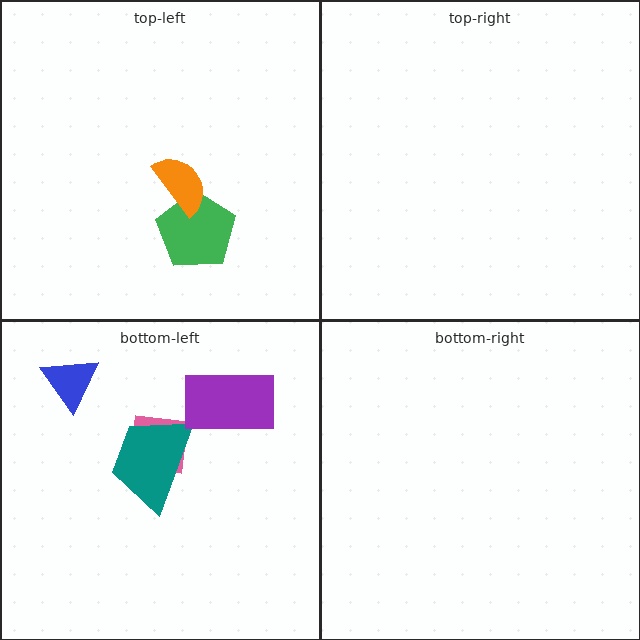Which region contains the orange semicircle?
The top-left region.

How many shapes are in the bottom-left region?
4.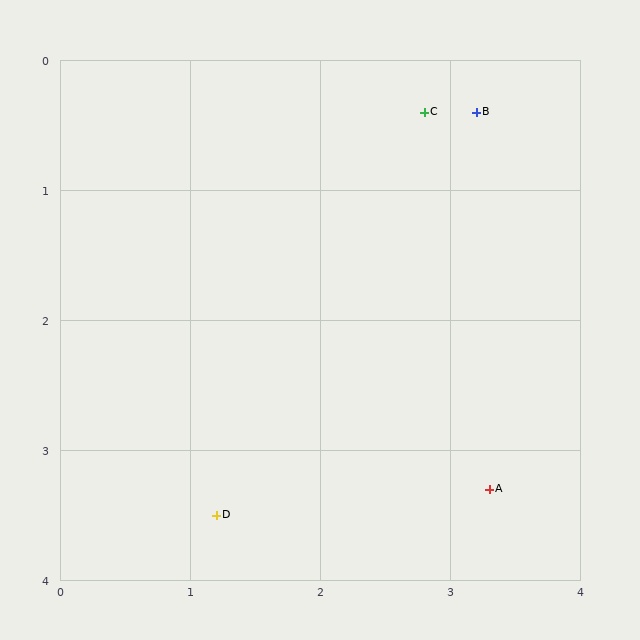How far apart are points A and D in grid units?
Points A and D are about 2.1 grid units apart.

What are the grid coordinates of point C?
Point C is at approximately (2.8, 0.4).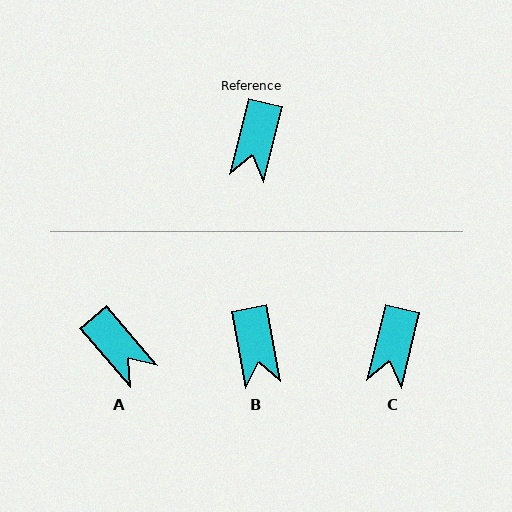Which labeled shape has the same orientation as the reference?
C.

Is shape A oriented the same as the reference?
No, it is off by about 54 degrees.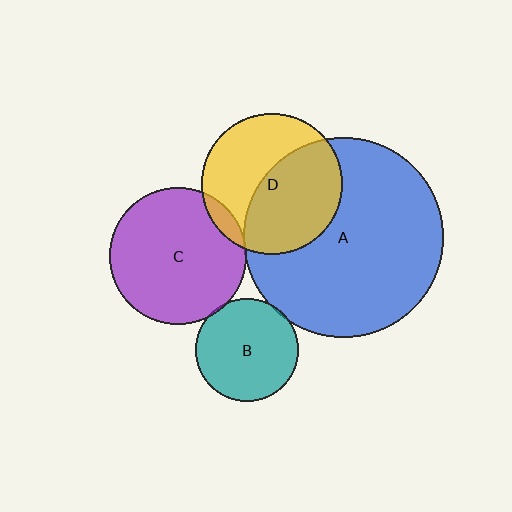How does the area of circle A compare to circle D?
Approximately 2.0 times.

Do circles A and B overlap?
Yes.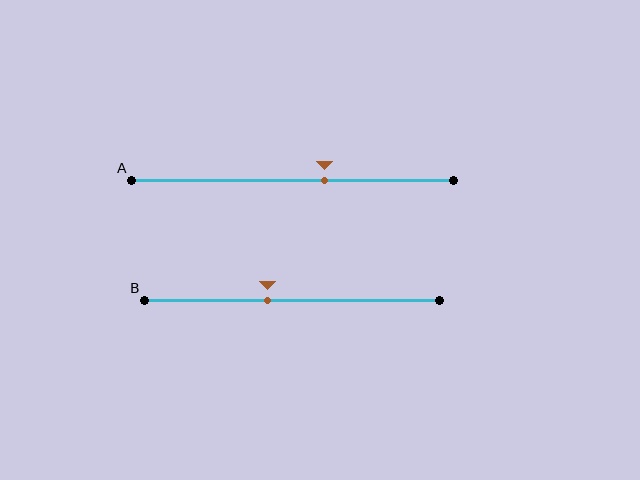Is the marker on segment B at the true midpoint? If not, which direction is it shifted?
No, the marker on segment B is shifted to the left by about 8% of the segment length.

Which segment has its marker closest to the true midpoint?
Segment B has its marker closest to the true midpoint.